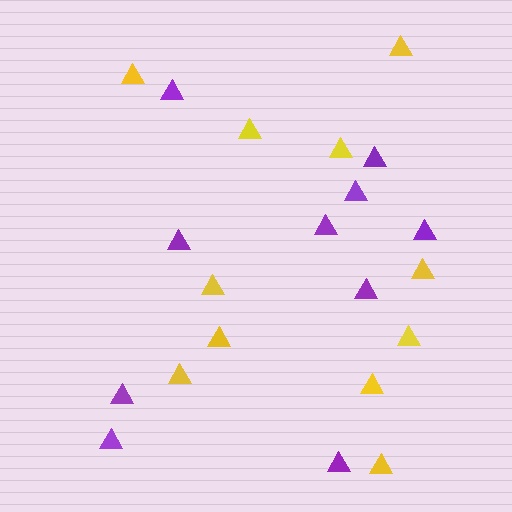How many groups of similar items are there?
There are 2 groups: one group of yellow triangles (11) and one group of purple triangles (10).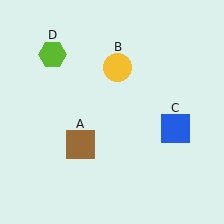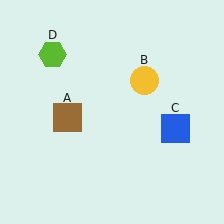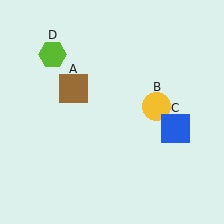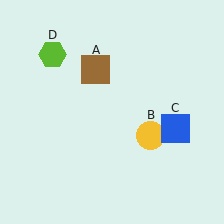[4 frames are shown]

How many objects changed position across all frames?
2 objects changed position: brown square (object A), yellow circle (object B).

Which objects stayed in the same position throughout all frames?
Blue square (object C) and lime hexagon (object D) remained stationary.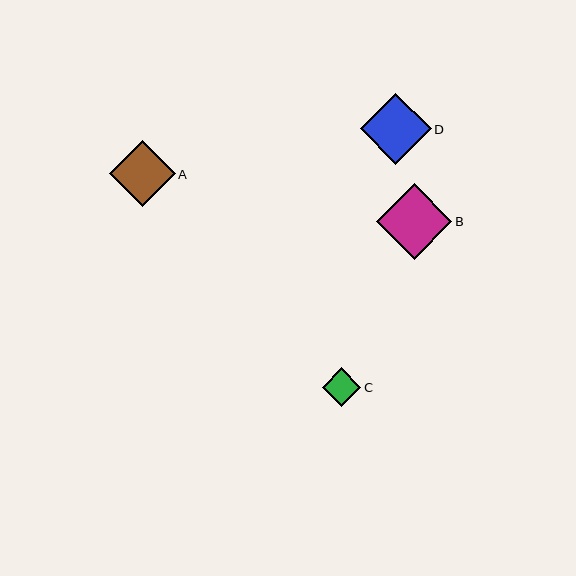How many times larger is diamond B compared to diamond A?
Diamond B is approximately 1.2 times the size of diamond A.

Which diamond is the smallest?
Diamond C is the smallest with a size of approximately 39 pixels.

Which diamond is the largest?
Diamond B is the largest with a size of approximately 76 pixels.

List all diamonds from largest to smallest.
From largest to smallest: B, D, A, C.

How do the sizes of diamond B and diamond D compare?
Diamond B and diamond D are approximately the same size.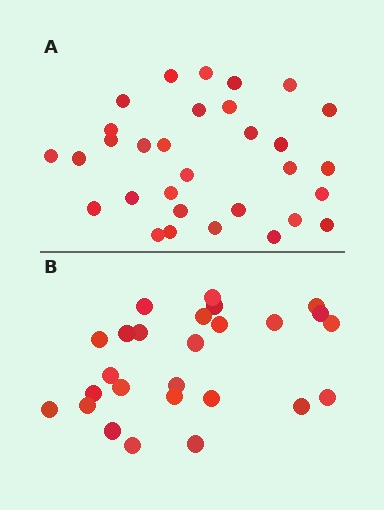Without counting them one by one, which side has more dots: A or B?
Region A (the top region) has more dots.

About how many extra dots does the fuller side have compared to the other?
Region A has about 5 more dots than region B.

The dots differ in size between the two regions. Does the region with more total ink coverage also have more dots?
No. Region B has more total ink coverage because its dots are larger, but region A actually contains more individual dots. Total area can be misleading — the number of items is what matters here.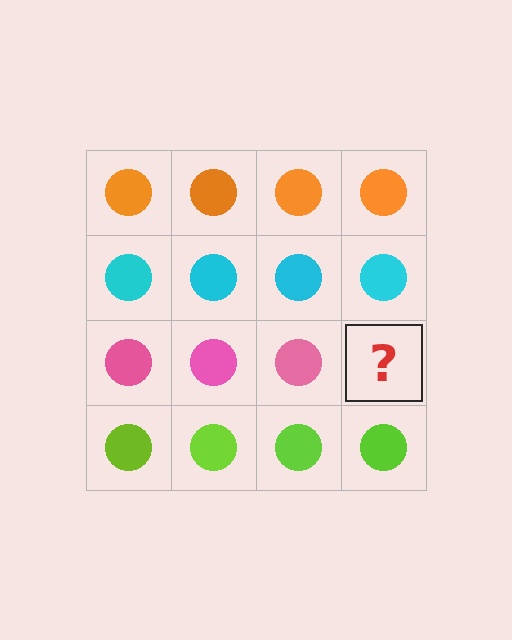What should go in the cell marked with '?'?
The missing cell should contain a pink circle.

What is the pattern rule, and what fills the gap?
The rule is that each row has a consistent color. The gap should be filled with a pink circle.